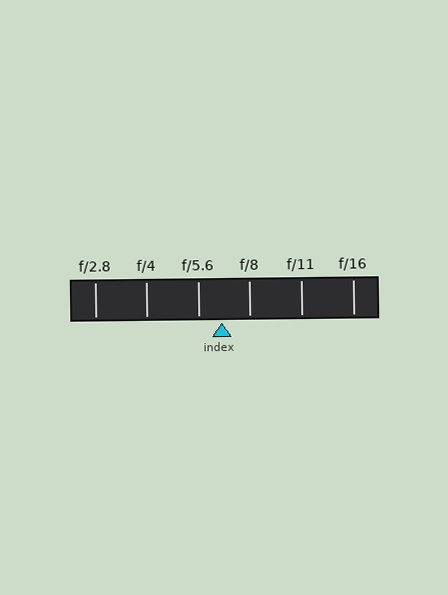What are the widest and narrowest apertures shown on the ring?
The widest aperture shown is f/2.8 and the narrowest is f/16.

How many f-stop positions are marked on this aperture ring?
There are 6 f-stop positions marked.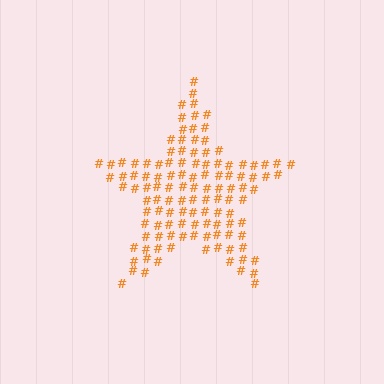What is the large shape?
The large shape is a star.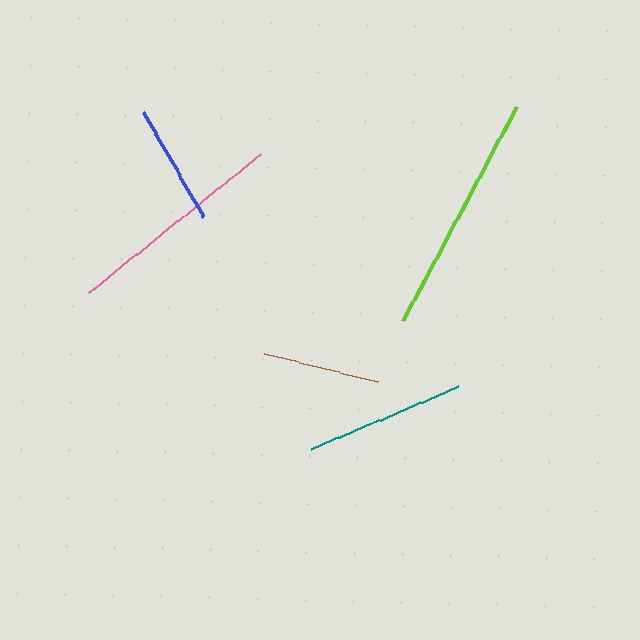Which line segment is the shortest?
The brown line is the shortest at approximately 117 pixels.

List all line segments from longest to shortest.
From longest to shortest: lime, pink, teal, blue, brown.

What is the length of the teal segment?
The teal segment is approximately 161 pixels long.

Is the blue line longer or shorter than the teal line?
The teal line is longer than the blue line.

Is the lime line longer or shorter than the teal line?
The lime line is longer than the teal line.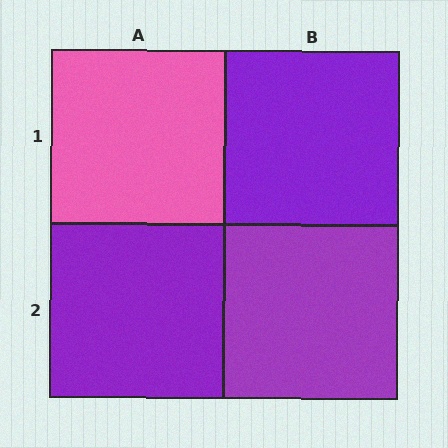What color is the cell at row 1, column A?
Pink.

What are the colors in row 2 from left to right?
Purple, purple.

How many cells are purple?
3 cells are purple.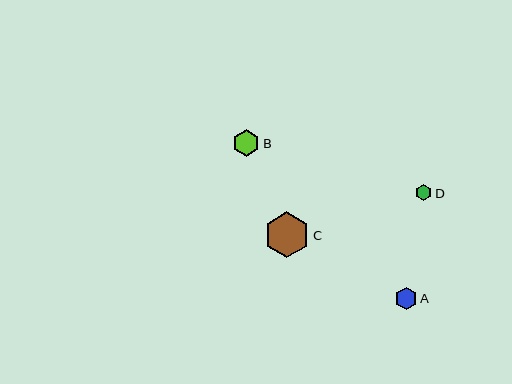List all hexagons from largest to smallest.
From largest to smallest: C, B, A, D.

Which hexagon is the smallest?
Hexagon D is the smallest with a size of approximately 16 pixels.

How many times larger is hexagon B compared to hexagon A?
Hexagon B is approximately 1.2 times the size of hexagon A.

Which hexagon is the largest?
Hexagon C is the largest with a size of approximately 46 pixels.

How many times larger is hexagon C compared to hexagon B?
Hexagon C is approximately 1.7 times the size of hexagon B.